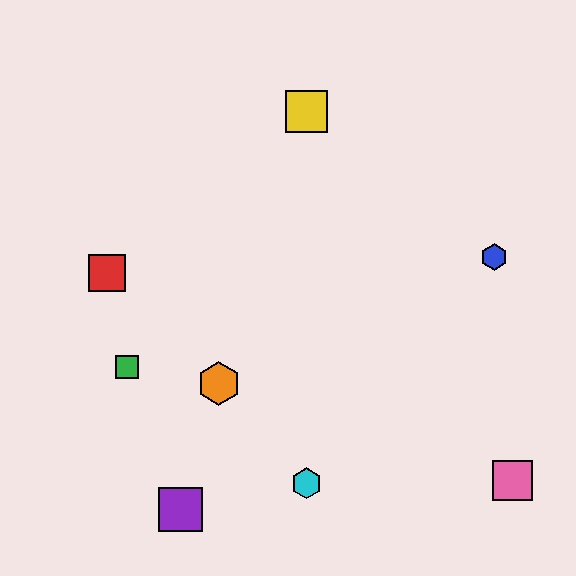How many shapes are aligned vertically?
2 shapes (the yellow square, the cyan hexagon) are aligned vertically.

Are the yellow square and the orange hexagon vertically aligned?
No, the yellow square is at x≈307 and the orange hexagon is at x≈219.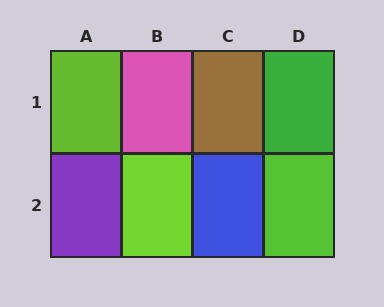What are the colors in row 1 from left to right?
Lime, pink, brown, green.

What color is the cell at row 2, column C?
Blue.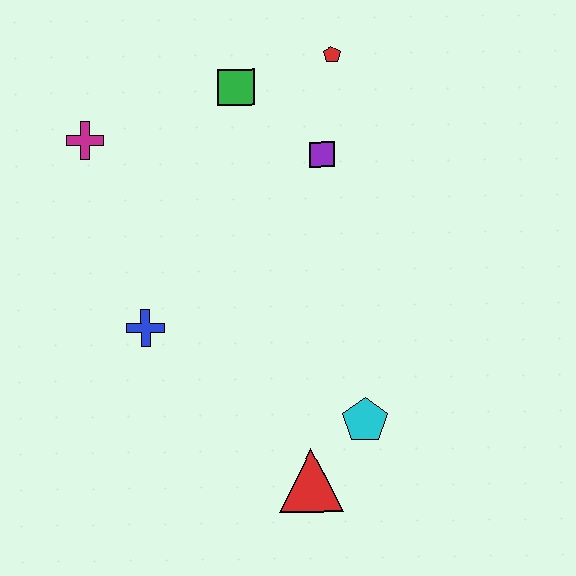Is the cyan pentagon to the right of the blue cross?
Yes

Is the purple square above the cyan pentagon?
Yes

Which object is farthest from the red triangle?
The red pentagon is farthest from the red triangle.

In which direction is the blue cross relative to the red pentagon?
The blue cross is below the red pentagon.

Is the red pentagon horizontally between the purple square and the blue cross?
No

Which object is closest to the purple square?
The red pentagon is closest to the purple square.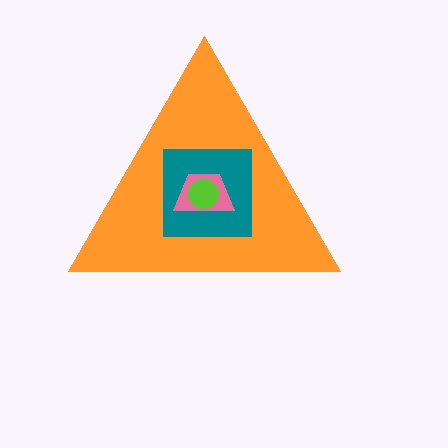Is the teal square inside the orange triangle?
Yes.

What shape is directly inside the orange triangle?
The teal square.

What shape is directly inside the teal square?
The pink trapezoid.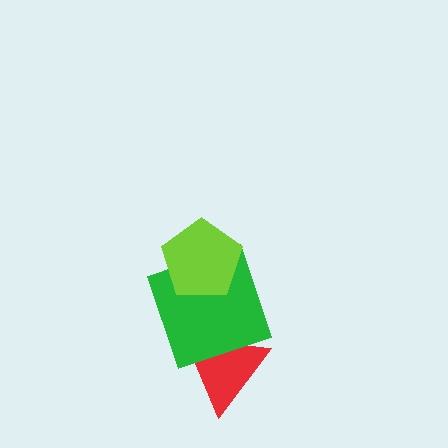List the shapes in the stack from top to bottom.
From top to bottom: the lime pentagon, the green square, the red triangle.